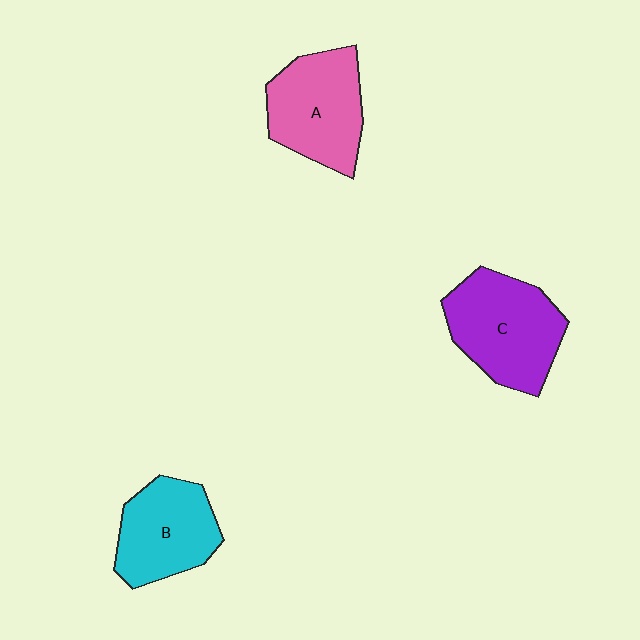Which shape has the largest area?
Shape C (purple).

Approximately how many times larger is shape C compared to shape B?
Approximately 1.2 times.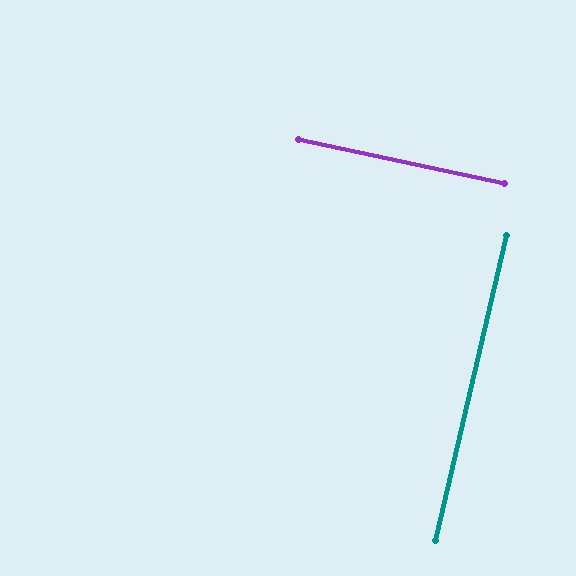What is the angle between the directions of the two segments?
Approximately 89 degrees.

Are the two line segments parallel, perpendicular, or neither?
Perpendicular — they meet at approximately 89°.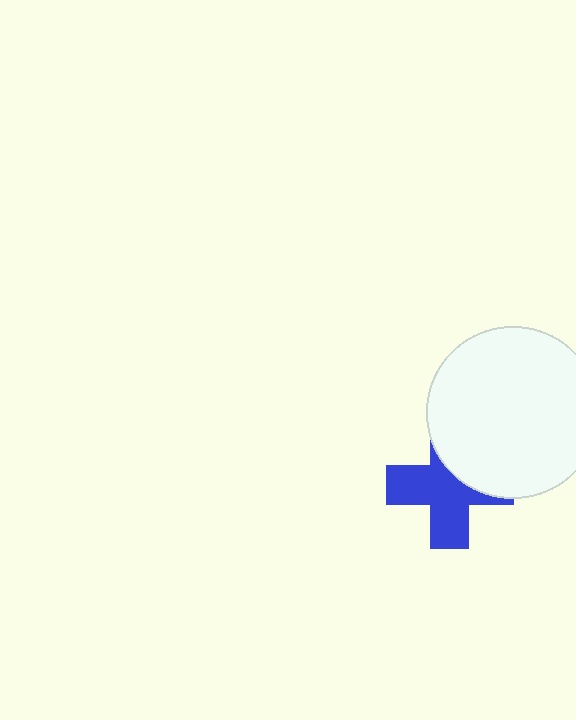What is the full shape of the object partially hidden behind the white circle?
The partially hidden object is a blue cross.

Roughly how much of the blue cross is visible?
About half of it is visible (roughly 63%).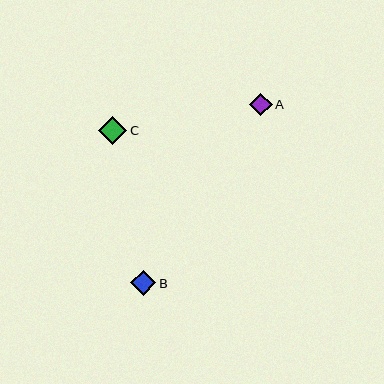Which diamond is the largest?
Diamond C is the largest with a size of approximately 28 pixels.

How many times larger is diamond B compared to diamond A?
Diamond B is approximately 1.1 times the size of diamond A.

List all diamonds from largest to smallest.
From largest to smallest: C, B, A.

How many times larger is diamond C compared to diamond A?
Diamond C is approximately 1.2 times the size of diamond A.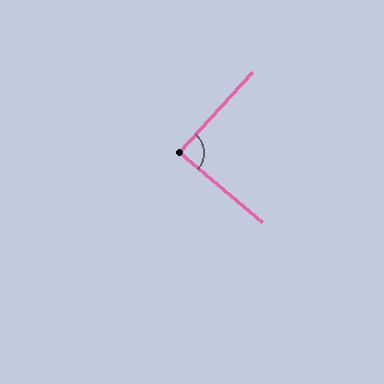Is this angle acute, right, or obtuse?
It is approximately a right angle.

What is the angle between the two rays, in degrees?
Approximately 88 degrees.